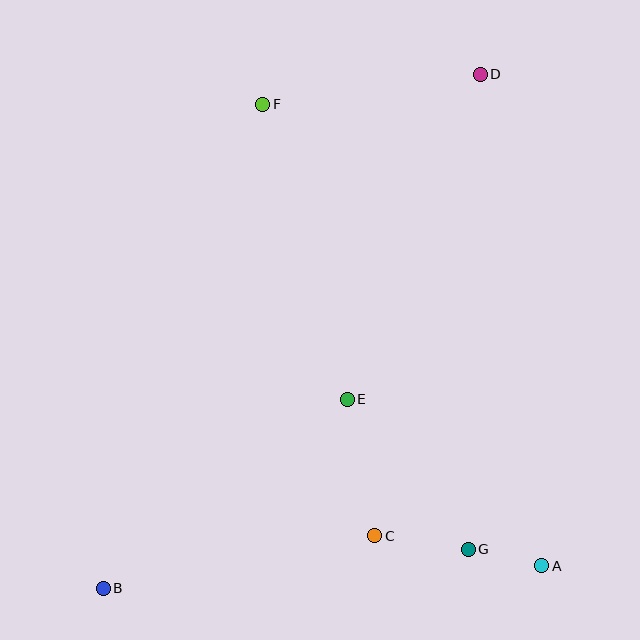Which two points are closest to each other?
Points A and G are closest to each other.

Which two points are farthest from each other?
Points B and D are farthest from each other.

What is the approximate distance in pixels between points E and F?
The distance between E and F is approximately 307 pixels.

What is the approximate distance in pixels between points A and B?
The distance between A and B is approximately 439 pixels.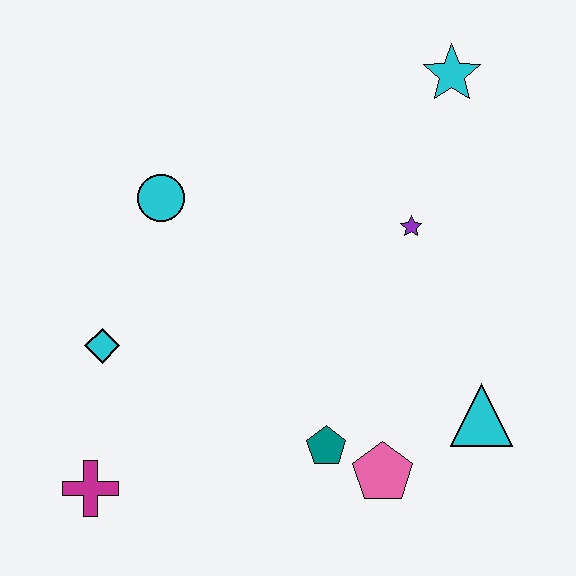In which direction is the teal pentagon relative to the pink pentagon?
The teal pentagon is to the left of the pink pentagon.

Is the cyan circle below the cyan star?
Yes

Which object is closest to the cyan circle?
The cyan diamond is closest to the cyan circle.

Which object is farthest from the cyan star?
The magenta cross is farthest from the cyan star.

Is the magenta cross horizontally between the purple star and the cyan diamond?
No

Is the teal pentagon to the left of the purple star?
Yes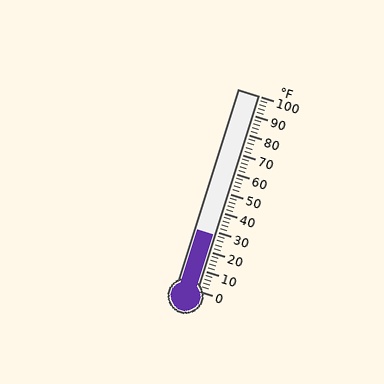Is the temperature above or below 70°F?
The temperature is below 70°F.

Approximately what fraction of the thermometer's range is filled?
The thermometer is filled to approximately 30% of its range.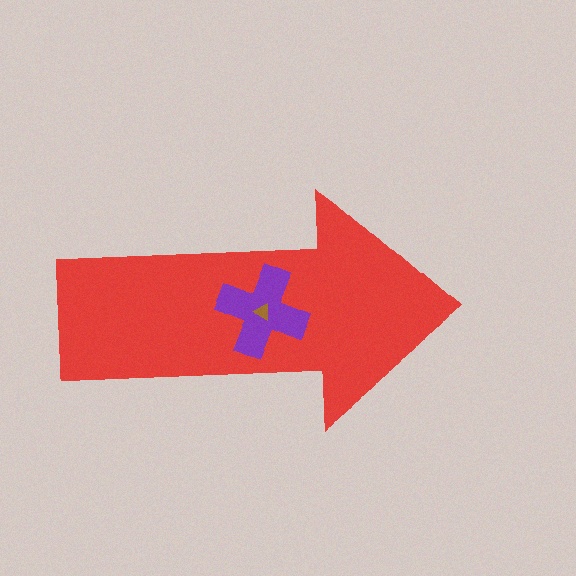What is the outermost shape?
The red arrow.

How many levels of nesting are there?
3.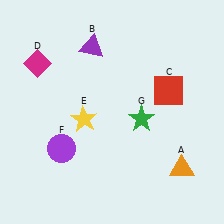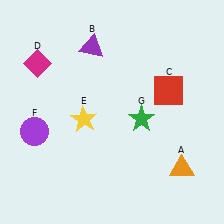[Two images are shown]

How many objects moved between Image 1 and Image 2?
1 object moved between the two images.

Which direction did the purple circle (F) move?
The purple circle (F) moved left.